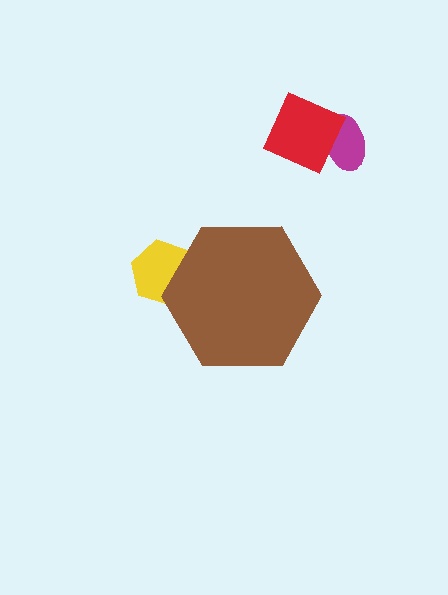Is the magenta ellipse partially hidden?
No, the magenta ellipse is fully visible.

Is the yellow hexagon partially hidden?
Yes, the yellow hexagon is partially hidden behind the brown hexagon.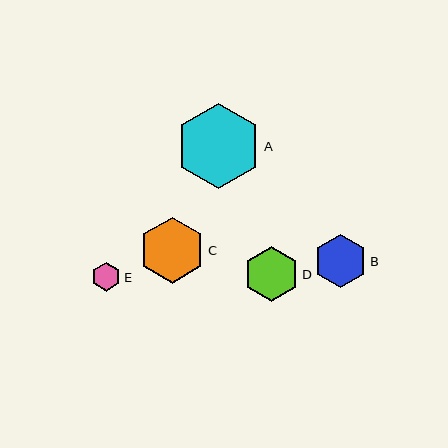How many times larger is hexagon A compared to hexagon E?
Hexagon A is approximately 2.9 times the size of hexagon E.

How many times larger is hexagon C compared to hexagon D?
Hexagon C is approximately 1.2 times the size of hexagon D.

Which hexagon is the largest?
Hexagon A is the largest with a size of approximately 85 pixels.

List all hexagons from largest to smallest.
From largest to smallest: A, C, D, B, E.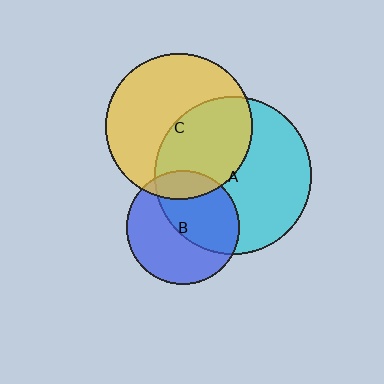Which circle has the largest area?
Circle A (cyan).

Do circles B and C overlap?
Yes.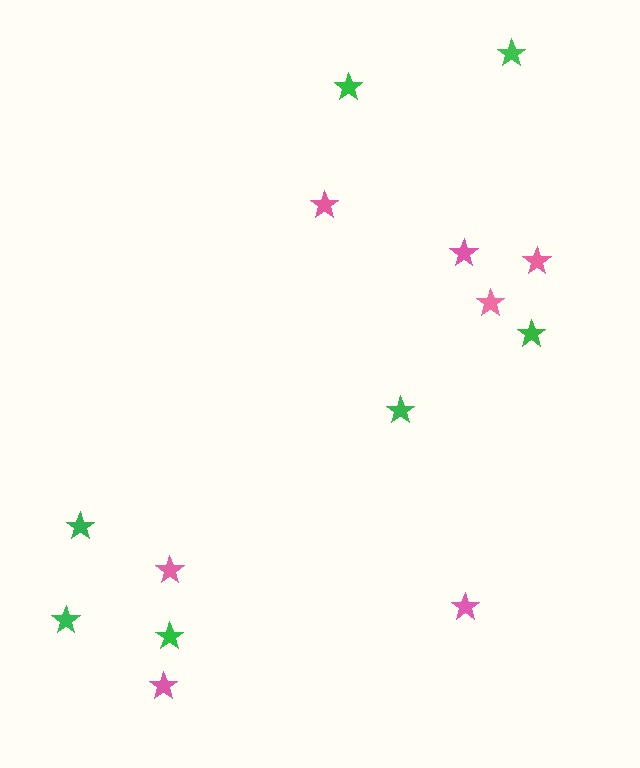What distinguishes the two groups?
There are 2 groups: one group of pink stars (7) and one group of green stars (7).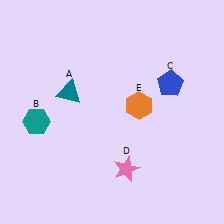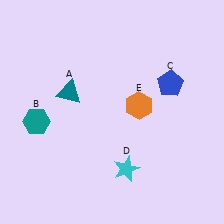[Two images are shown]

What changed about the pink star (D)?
In Image 1, D is pink. In Image 2, it changed to cyan.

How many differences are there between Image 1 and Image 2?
There is 1 difference between the two images.